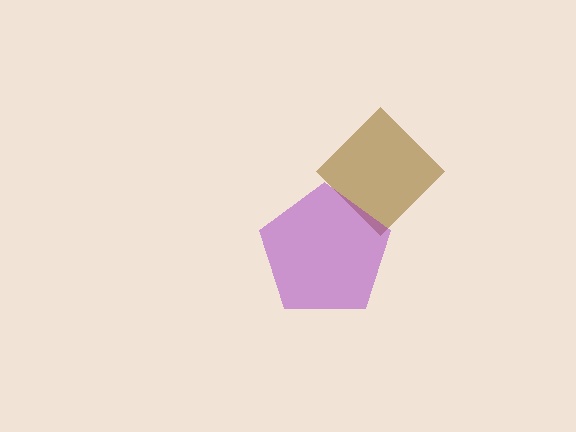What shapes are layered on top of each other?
The layered shapes are: a brown diamond, a purple pentagon.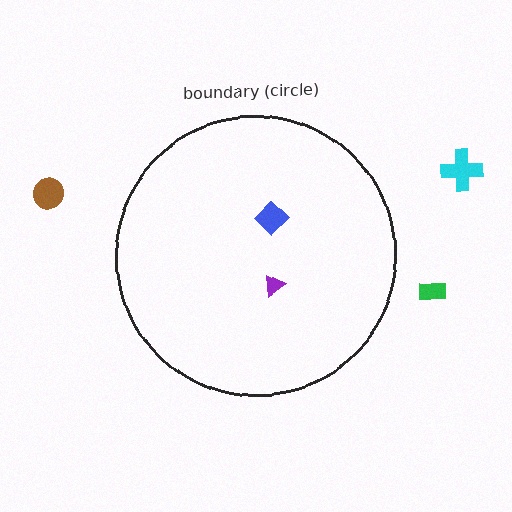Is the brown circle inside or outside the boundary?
Outside.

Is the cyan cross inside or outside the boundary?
Outside.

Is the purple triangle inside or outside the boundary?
Inside.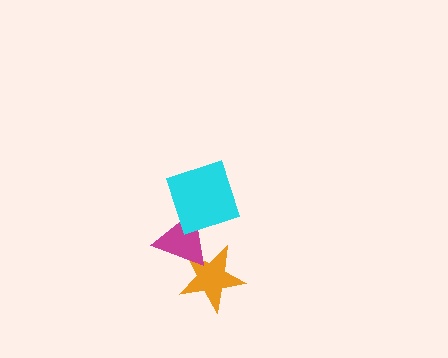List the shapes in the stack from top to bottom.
From top to bottom: the cyan square, the magenta triangle, the orange star.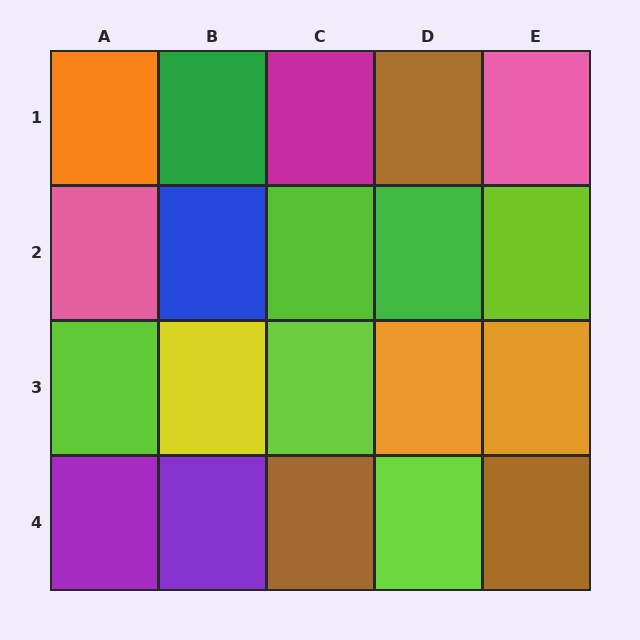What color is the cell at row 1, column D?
Brown.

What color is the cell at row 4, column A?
Purple.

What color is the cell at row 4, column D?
Lime.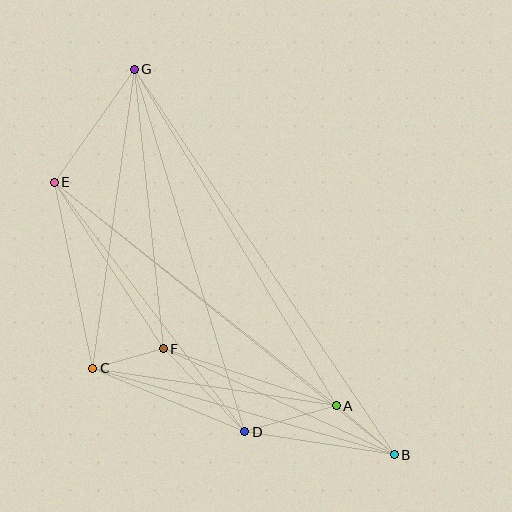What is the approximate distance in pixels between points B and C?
The distance between B and C is approximately 314 pixels.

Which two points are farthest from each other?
Points B and G are farthest from each other.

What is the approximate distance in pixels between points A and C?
The distance between A and C is approximately 246 pixels.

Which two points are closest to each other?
Points C and F are closest to each other.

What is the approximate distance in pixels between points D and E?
The distance between D and E is approximately 314 pixels.